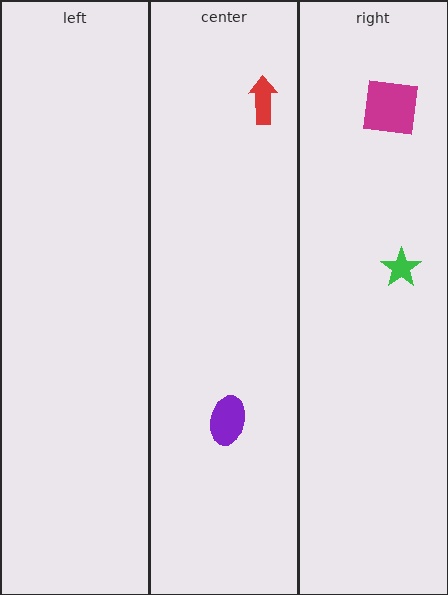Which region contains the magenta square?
The right region.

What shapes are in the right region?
The green star, the magenta square.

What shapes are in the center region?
The purple ellipse, the red arrow.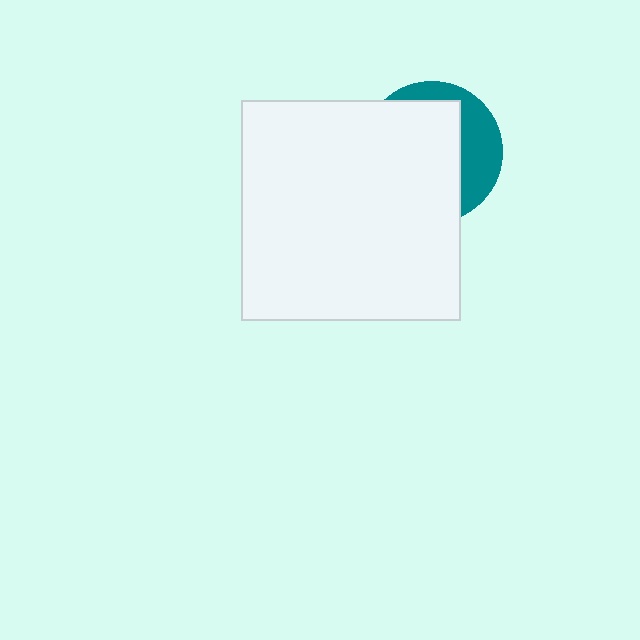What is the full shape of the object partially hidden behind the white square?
The partially hidden object is a teal circle.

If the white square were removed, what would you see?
You would see the complete teal circle.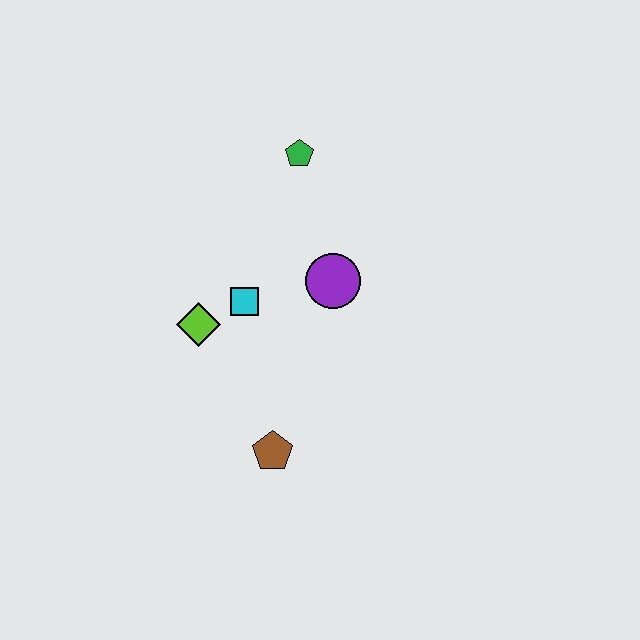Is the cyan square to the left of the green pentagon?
Yes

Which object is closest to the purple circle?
The cyan square is closest to the purple circle.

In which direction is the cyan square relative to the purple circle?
The cyan square is to the left of the purple circle.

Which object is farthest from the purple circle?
The brown pentagon is farthest from the purple circle.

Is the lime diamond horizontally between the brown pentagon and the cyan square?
No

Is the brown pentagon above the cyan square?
No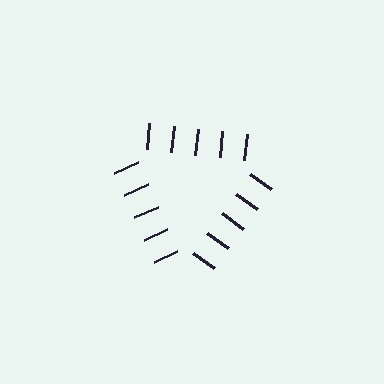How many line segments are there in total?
15 — 5 along each of the 3 edges.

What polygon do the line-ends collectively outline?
An illusory triangle — the line segments terminate on its edges but no continuous stroke is drawn.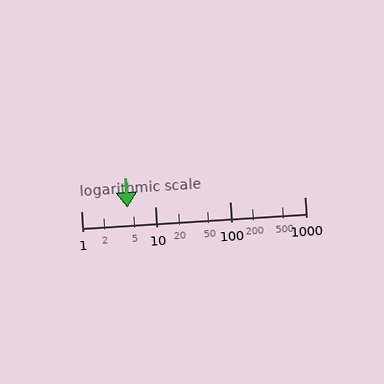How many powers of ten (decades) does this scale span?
The scale spans 3 decades, from 1 to 1000.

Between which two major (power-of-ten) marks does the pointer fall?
The pointer is between 1 and 10.